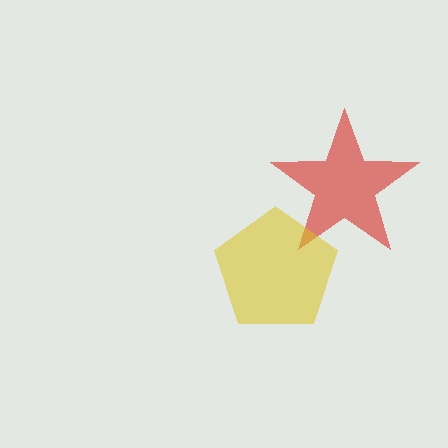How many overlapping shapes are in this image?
There are 2 overlapping shapes in the image.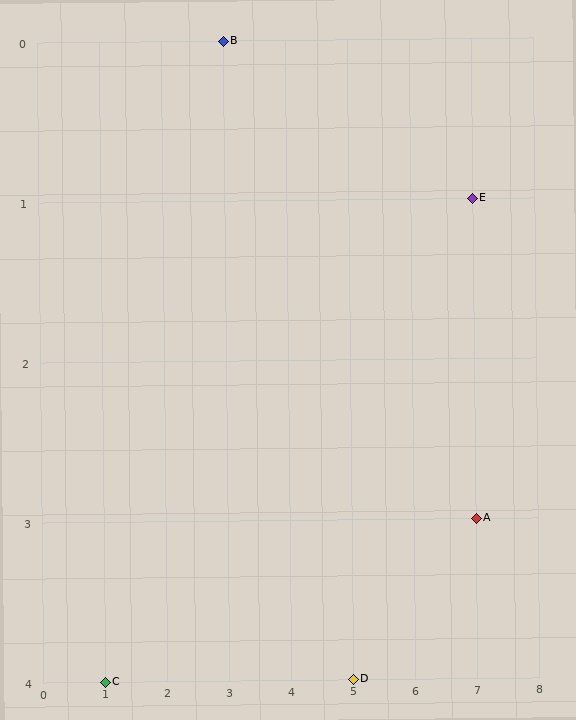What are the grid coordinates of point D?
Point D is at grid coordinates (5, 4).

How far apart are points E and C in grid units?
Points E and C are 6 columns and 3 rows apart (about 6.7 grid units diagonally).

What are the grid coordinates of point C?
Point C is at grid coordinates (1, 4).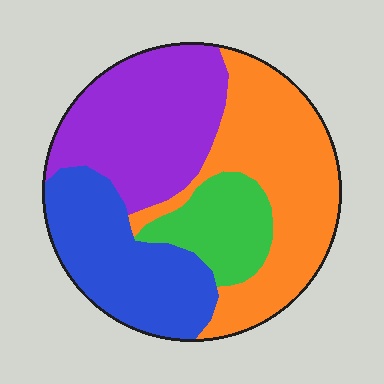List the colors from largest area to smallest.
From largest to smallest: orange, purple, blue, green.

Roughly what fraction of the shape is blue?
Blue covers roughly 25% of the shape.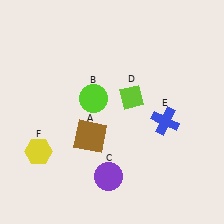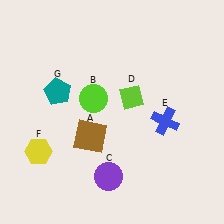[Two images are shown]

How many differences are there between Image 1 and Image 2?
There is 1 difference between the two images.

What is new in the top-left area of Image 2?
A teal pentagon (G) was added in the top-left area of Image 2.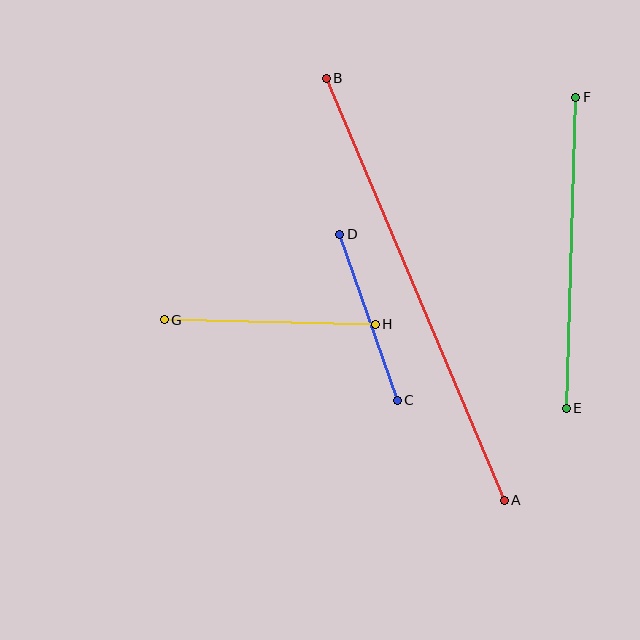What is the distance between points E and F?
The distance is approximately 311 pixels.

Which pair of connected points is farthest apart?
Points A and B are farthest apart.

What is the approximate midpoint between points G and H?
The midpoint is at approximately (270, 322) pixels.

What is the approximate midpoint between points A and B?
The midpoint is at approximately (415, 289) pixels.